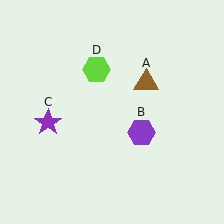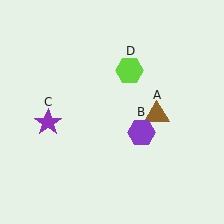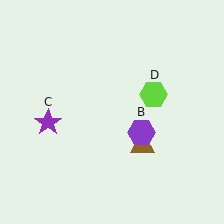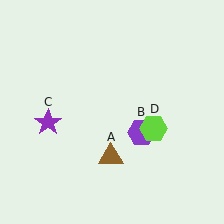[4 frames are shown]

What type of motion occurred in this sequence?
The brown triangle (object A), lime hexagon (object D) rotated clockwise around the center of the scene.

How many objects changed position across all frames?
2 objects changed position: brown triangle (object A), lime hexagon (object D).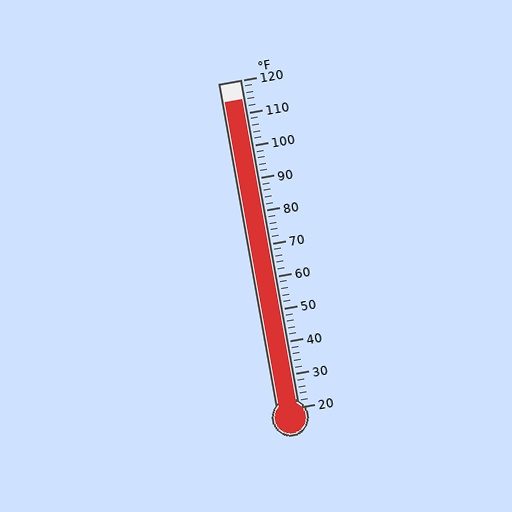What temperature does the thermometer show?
The thermometer shows approximately 114°F.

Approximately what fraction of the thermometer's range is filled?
The thermometer is filled to approximately 95% of its range.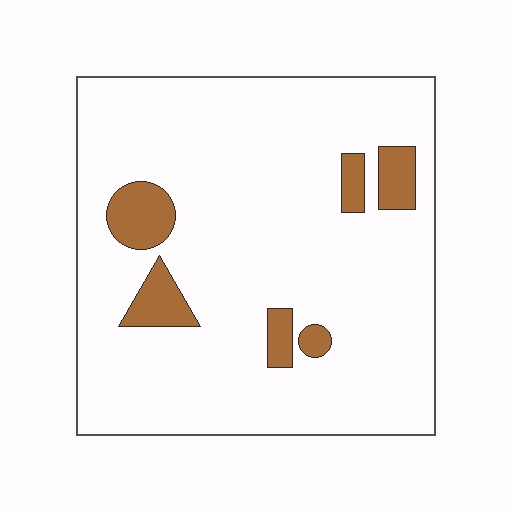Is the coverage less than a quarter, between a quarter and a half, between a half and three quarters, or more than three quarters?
Less than a quarter.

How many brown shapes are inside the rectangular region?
6.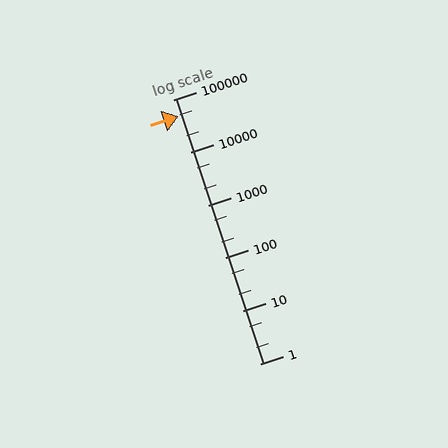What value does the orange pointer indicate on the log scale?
The pointer indicates approximately 49000.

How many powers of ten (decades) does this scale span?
The scale spans 5 decades, from 1 to 100000.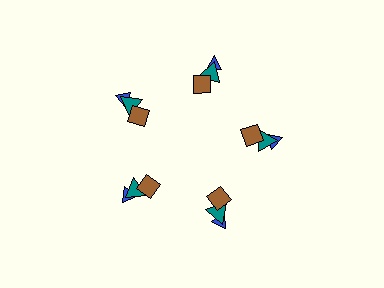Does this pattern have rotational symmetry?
Yes, this pattern has 5-fold rotational symmetry. It looks the same after rotating 72 degrees around the center.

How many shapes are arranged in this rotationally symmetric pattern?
There are 15 shapes, arranged in 5 groups of 3.